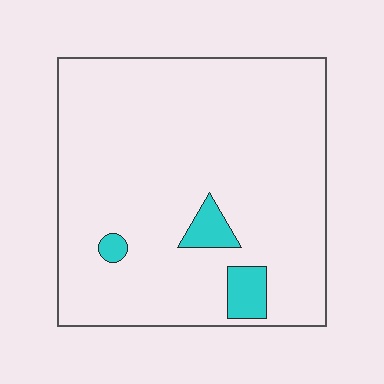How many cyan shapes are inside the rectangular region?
3.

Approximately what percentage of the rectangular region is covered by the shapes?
Approximately 5%.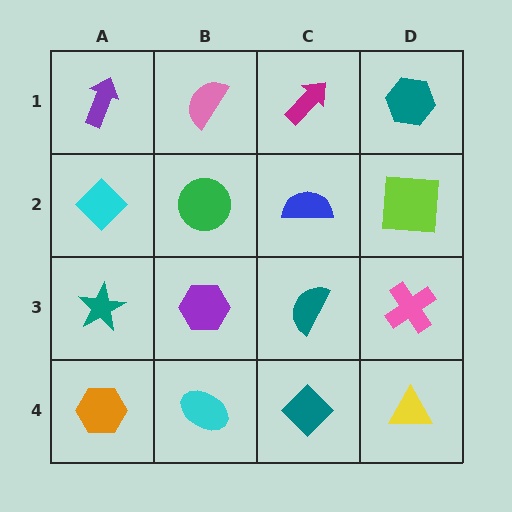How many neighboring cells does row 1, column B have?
3.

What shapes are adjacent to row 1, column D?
A lime square (row 2, column D), a magenta arrow (row 1, column C).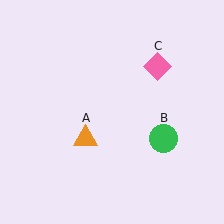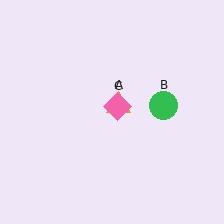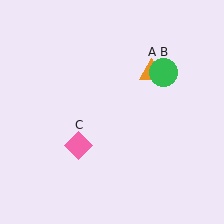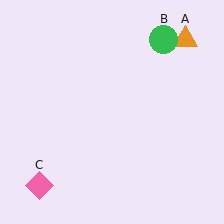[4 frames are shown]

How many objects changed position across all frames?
3 objects changed position: orange triangle (object A), green circle (object B), pink diamond (object C).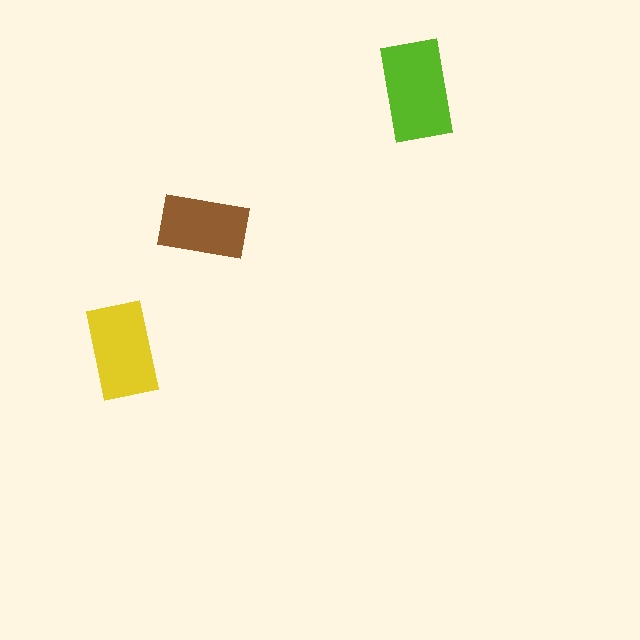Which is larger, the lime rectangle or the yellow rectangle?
The lime one.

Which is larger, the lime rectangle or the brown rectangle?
The lime one.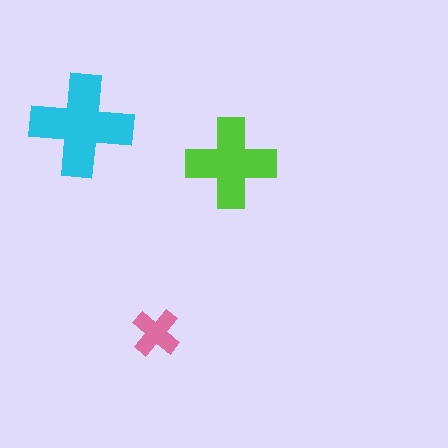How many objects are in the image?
There are 3 objects in the image.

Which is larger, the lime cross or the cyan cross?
The cyan one.